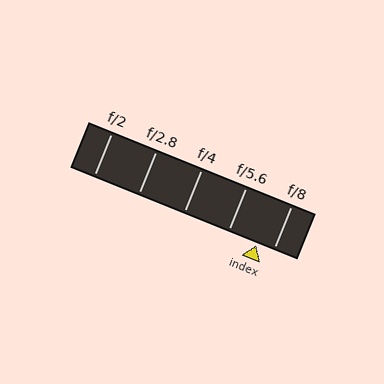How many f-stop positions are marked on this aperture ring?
There are 5 f-stop positions marked.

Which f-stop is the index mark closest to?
The index mark is closest to f/8.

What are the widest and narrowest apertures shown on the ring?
The widest aperture shown is f/2 and the narrowest is f/8.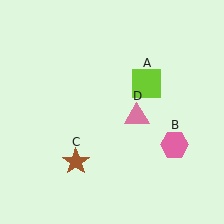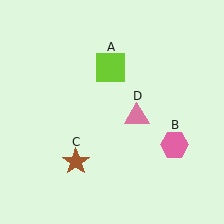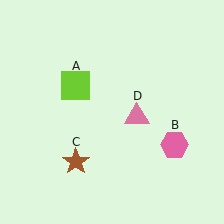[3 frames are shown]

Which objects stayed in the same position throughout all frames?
Pink hexagon (object B) and brown star (object C) and pink triangle (object D) remained stationary.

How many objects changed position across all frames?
1 object changed position: lime square (object A).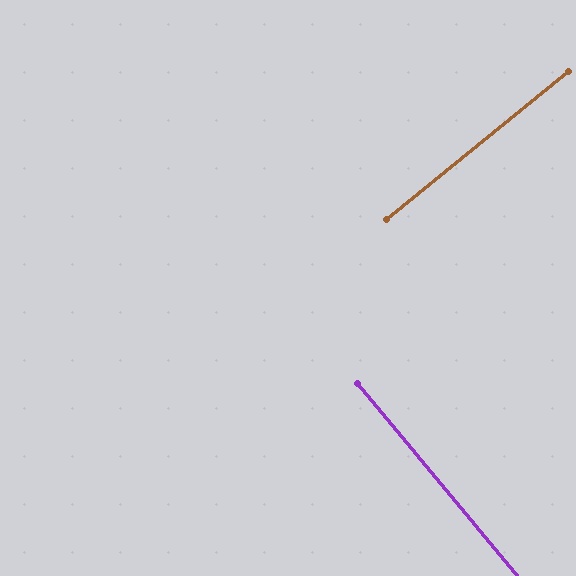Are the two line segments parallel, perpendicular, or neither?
Perpendicular — they meet at approximately 89°.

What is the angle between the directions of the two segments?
Approximately 89 degrees.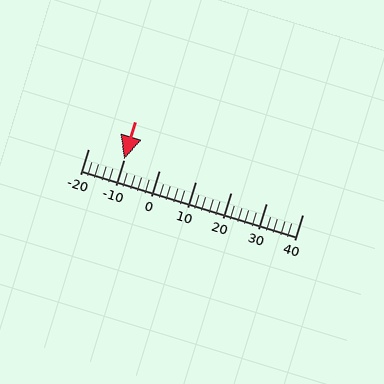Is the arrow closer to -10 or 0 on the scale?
The arrow is closer to -10.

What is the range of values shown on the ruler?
The ruler shows values from -20 to 40.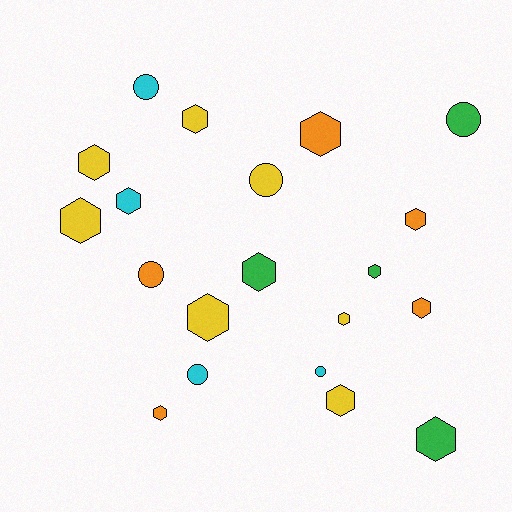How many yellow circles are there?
There is 1 yellow circle.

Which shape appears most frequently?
Hexagon, with 14 objects.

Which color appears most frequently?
Yellow, with 7 objects.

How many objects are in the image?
There are 20 objects.